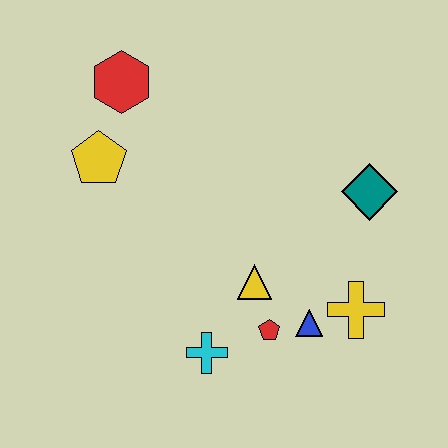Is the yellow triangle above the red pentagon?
Yes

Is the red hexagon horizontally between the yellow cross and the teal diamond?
No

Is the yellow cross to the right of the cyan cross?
Yes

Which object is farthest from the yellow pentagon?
The yellow cross is farthest from the yellow pentagon.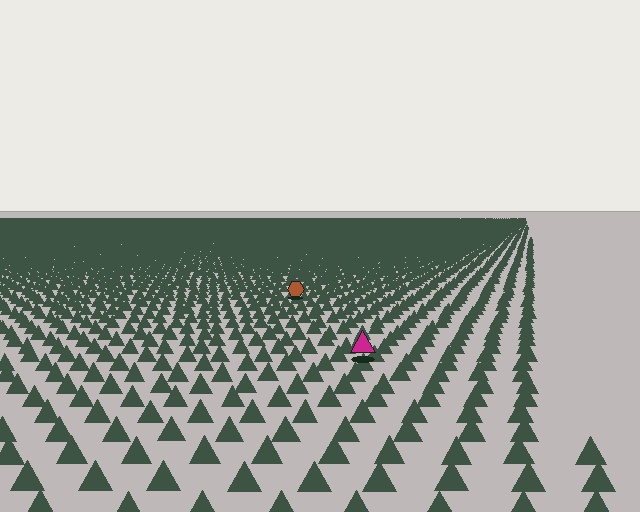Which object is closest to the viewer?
The magenta triangle is closest. The texture marks near it are larger and more spread out.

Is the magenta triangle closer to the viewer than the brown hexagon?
Yes. The magenta triangle is closer — you can tell from the texture gradient: the ground texture is coarser near it.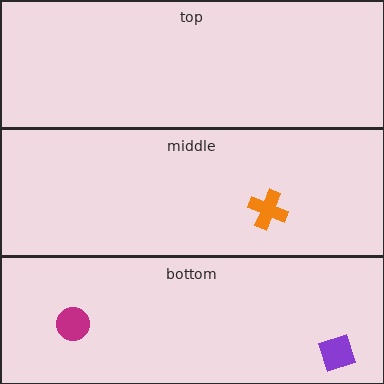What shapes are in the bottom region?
The magenta circle, the purple square.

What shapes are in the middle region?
The orange cross.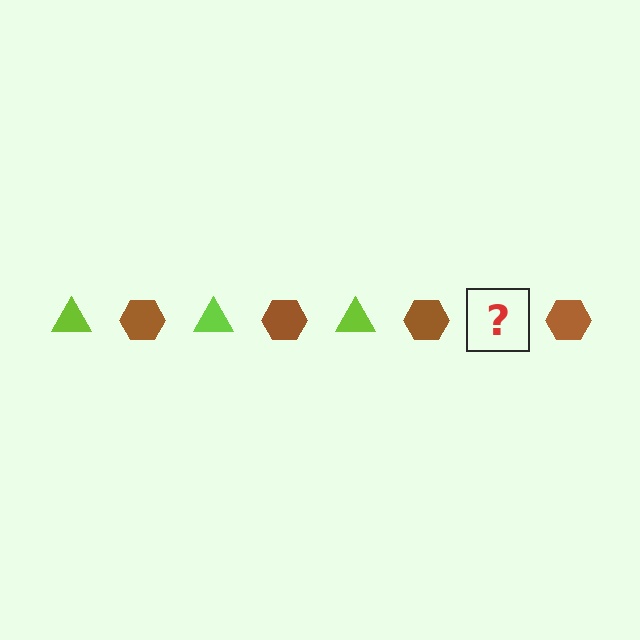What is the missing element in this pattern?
The missing element is a lime triangle.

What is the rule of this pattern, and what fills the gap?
The rule is that the pattern alternates between lime triangle and brown hexagon. The gap should be filled with a lime triangle.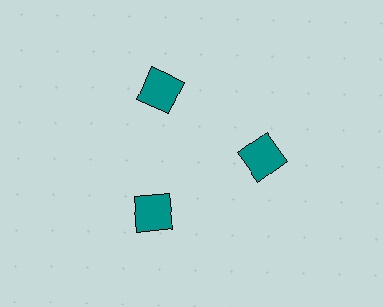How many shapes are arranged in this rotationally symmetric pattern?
There are 3 shapes, arranged in 3 groups of 1.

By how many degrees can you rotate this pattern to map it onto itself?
The pattern maps onto itself every 120 degrees of rotation.